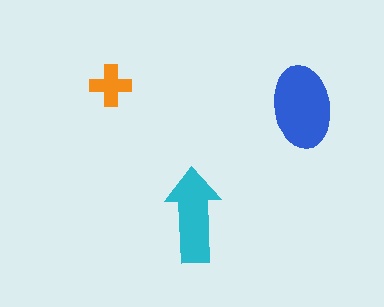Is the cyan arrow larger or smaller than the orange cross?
Larger.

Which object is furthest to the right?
The blue ellipse is rightmost.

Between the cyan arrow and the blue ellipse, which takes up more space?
The blue ellipse.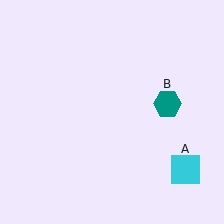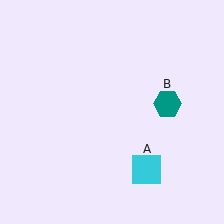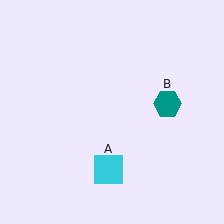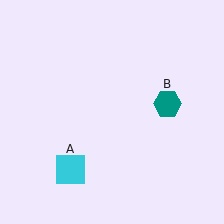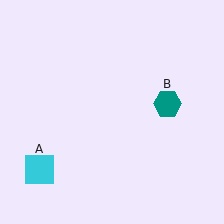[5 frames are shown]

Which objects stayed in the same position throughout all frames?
Teal hexagon (object B) remained stationary.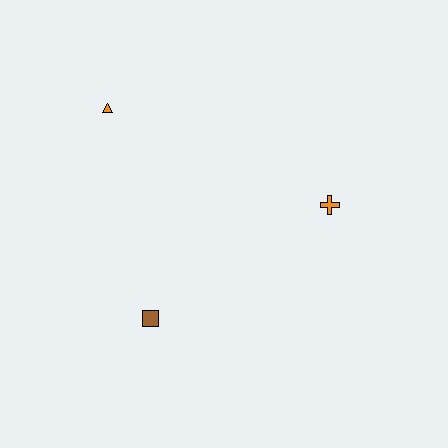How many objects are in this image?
There are 3 objects.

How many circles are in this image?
There are no circles.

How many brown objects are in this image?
There is 1 brown object.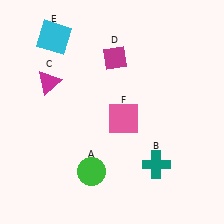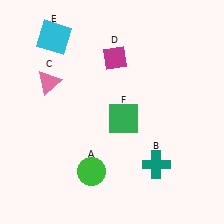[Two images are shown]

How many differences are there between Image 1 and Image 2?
There are 2 differences between the two images.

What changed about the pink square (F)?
In Image 1, F is pink. In Image 2, it changed to green.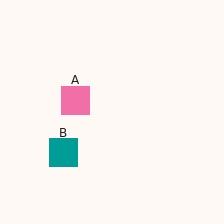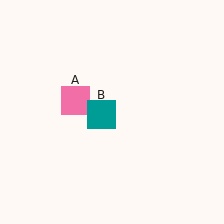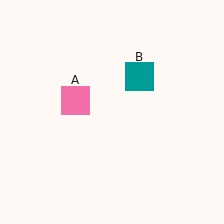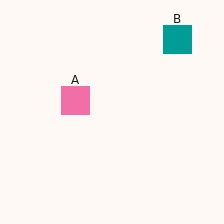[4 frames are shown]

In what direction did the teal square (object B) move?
The teal square (object B) moved up and to the right.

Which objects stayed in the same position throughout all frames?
Pink square (object A) remained stationary.